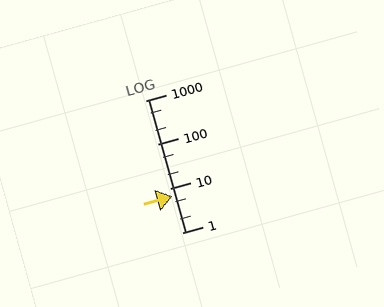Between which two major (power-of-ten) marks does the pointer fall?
The pointer is between 1 and 10.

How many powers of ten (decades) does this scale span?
The scale spans 3 decades, from 1 to 1000.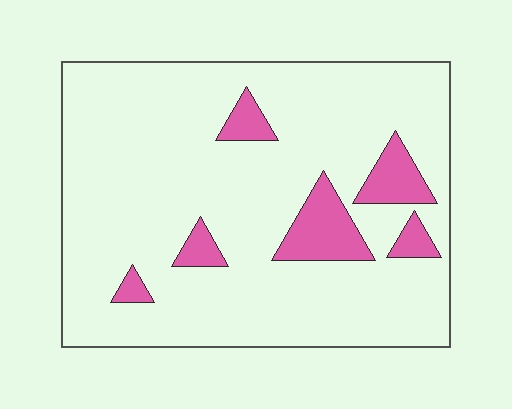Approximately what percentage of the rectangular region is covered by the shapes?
Approximately 10%.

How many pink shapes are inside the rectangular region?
6.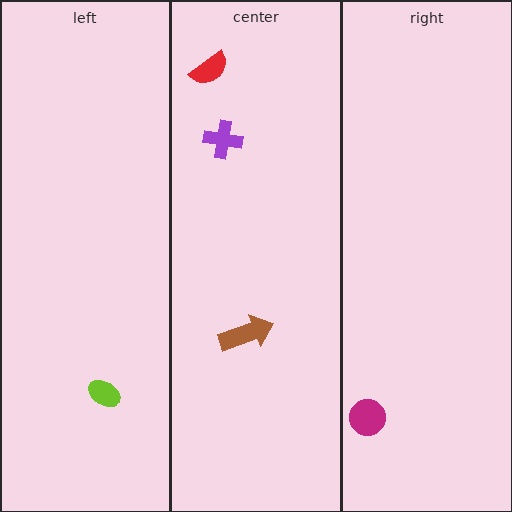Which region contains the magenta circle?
The right region.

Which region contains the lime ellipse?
The left region.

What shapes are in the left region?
The lime ellipse.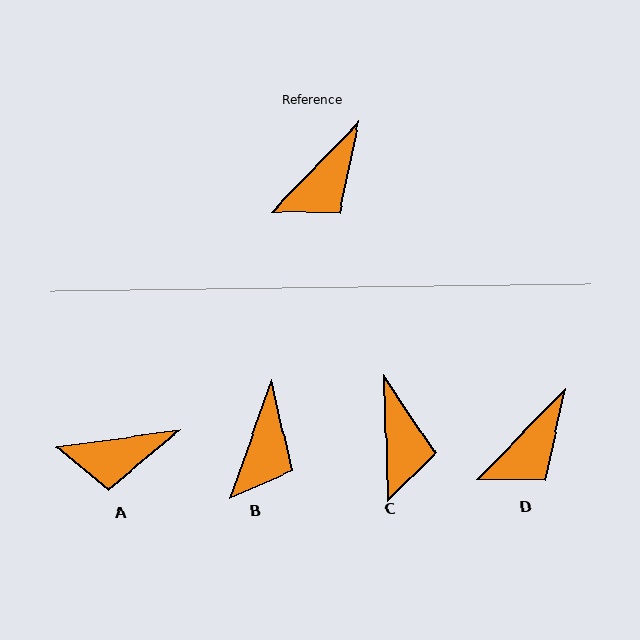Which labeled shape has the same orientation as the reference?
D.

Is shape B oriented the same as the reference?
No, it is off by about 25 degrees.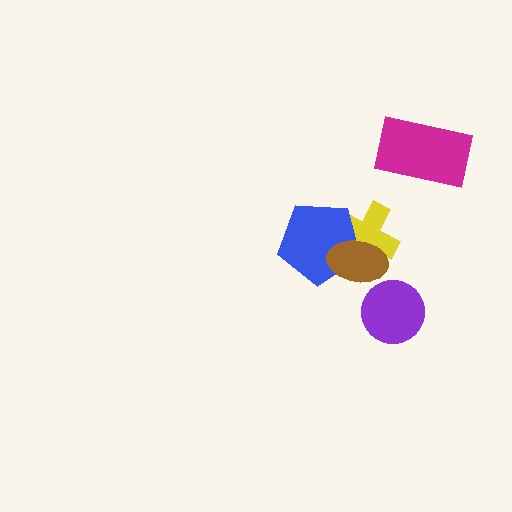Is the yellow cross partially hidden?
Yes, it is partially covered by another shape.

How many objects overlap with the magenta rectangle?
0 objects overlap with the magenta rectangle.